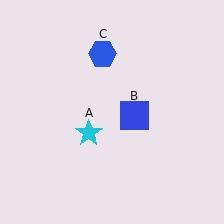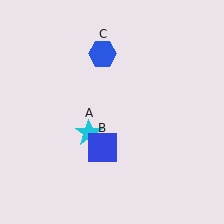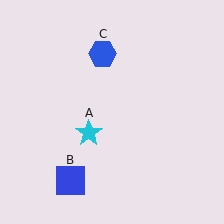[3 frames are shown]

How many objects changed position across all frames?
1 object changed position: blue square (object B).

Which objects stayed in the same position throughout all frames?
Cyan star (object A) and blue hexagon (object C) remained stationary.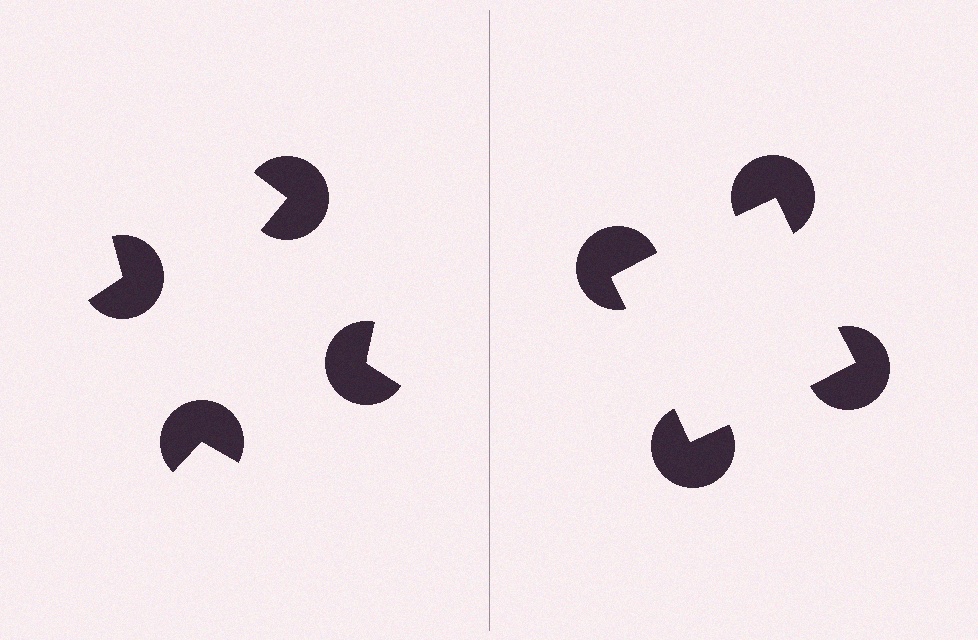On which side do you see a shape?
An illusory square appears on the right side. On the left side the wedge cuts are rotated, so no coherent shape forms.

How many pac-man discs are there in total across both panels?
8 — 4 on each side.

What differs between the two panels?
The pac-man discs are positioned identically on both sides; only the wedge orientations differ. On the right they align to a square; on the left they are misaligned.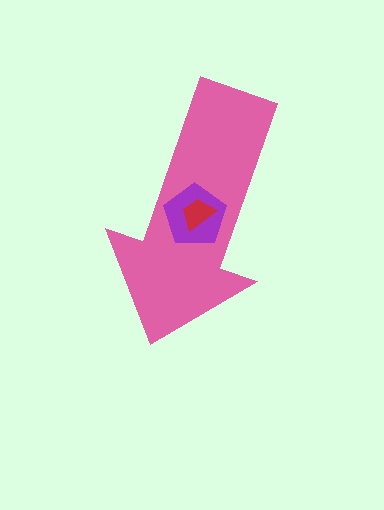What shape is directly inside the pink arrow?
The purple pentagon.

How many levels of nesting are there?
3.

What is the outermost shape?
The pink arrow.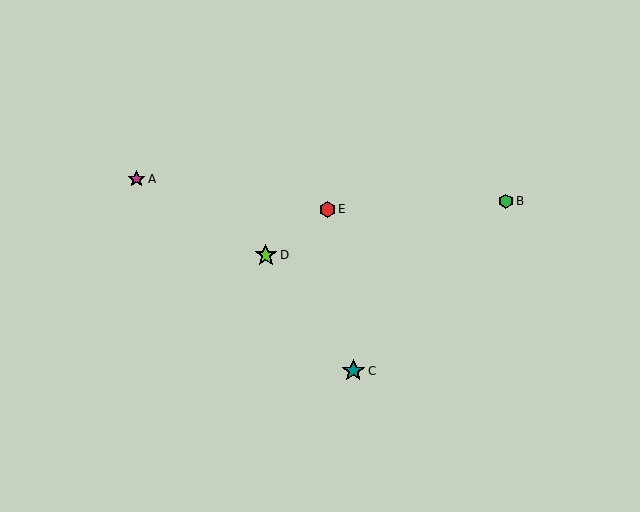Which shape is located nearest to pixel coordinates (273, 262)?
The lime star (labeled D) at (266, 255) is nearest to that location.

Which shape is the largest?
The teal star (labeled C) is the largest.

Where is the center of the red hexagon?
The center of the red hexagon is at (327, 209).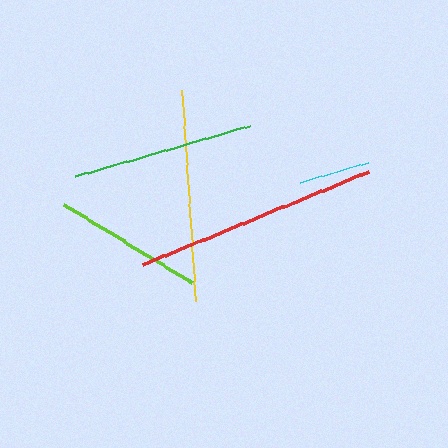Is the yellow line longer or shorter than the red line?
The red line is longer than the yellow line.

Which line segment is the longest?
The red line is the longest at approximately 246 pixels.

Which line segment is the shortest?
The cyan line is the shortest at approximately 70 pixels.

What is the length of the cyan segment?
The cyan segment is approximately 70 pixels long.